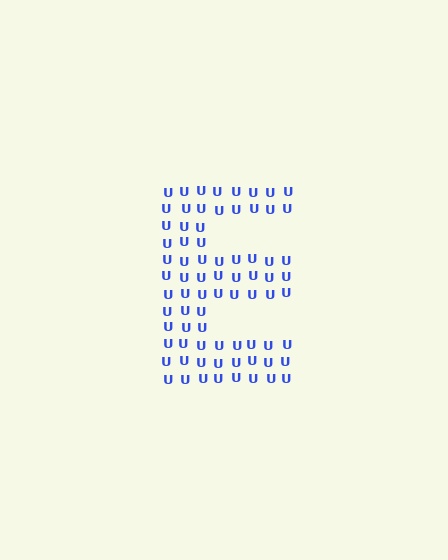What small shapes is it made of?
It is made of small letter U's.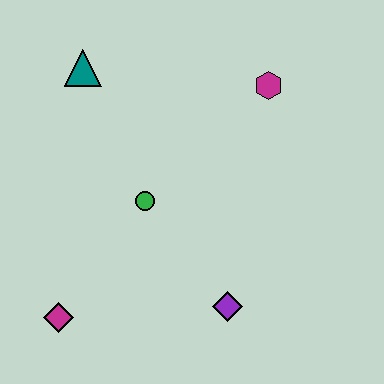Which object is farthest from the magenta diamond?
The magenta hexagon is farthest from the magenta diamond.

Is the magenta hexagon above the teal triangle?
No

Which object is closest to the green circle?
The purple diamond is closest to the green circle.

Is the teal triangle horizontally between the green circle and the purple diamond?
No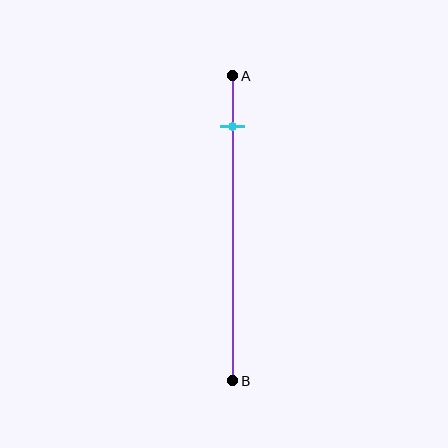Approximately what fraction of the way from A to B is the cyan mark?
The cyan mark is approximately 15% of the way from A to B.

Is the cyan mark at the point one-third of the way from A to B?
No, the mark is at about 15% from A, not at the 33% one-third point.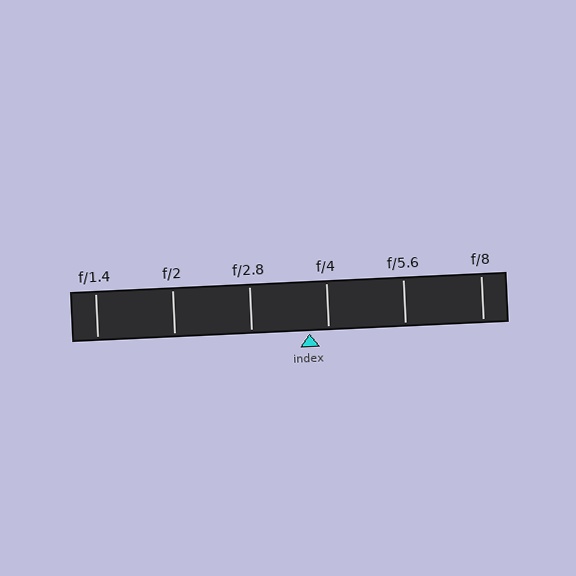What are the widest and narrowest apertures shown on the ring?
The widest aperture shown is f/1.4 and the narrowest is f/8.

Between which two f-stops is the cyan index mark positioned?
The index mark is between f/2.8 and f/4.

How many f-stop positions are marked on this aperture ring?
There are 6 f-stop positions marked.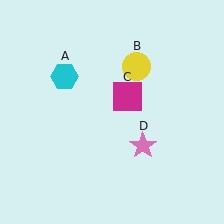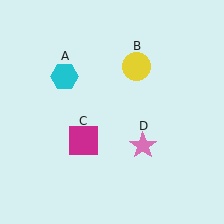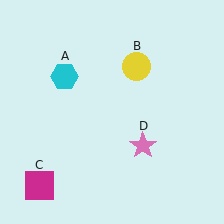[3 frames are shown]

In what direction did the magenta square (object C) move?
The magenta square (object C) moved down and to the left.